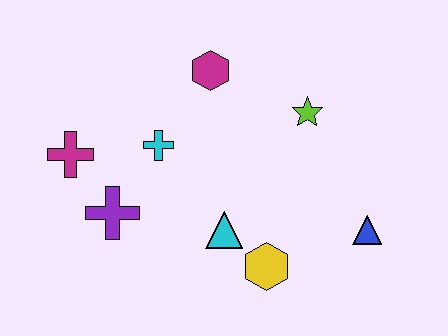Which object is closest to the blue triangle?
The yellow hexagon is closest to the blue triangle.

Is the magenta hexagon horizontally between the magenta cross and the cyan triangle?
Yes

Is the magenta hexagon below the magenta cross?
No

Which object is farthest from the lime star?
The magenta cross is farthest from the lime star.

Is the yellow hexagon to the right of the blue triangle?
No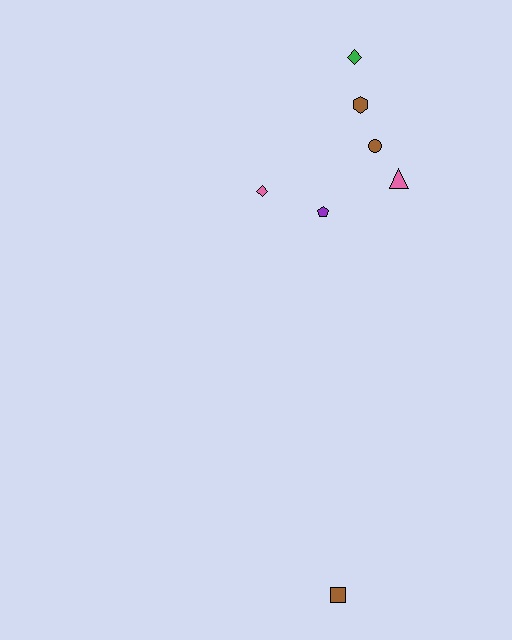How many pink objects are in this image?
There are 2 pink objects.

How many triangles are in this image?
There is 1 triangle.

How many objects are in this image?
There are 7 objects.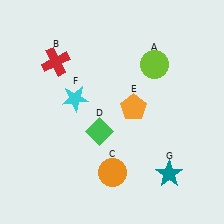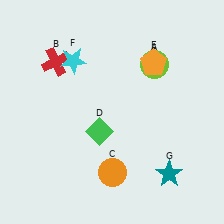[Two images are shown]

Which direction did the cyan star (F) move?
The cyan star (F) moved up.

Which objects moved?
The objects that moved are: the orange pentagon (E), the cyan star (F).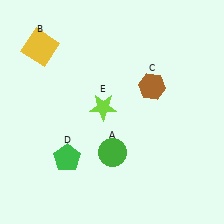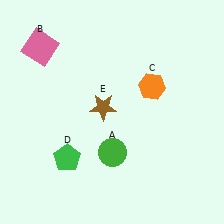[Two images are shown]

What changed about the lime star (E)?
In Image 1, E is lime. In Image 2, it changed to brown.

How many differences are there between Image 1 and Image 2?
There are 3 differences between the two images.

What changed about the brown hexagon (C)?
In Image 1, C is brown. In Image 2, it changed to orange.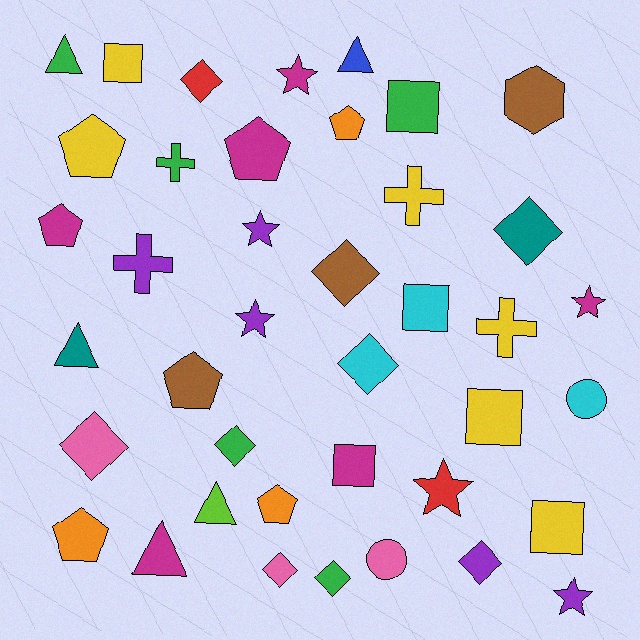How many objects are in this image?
There are 40 objects.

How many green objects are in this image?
There are 5 green objects.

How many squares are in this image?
There are 6 squares.